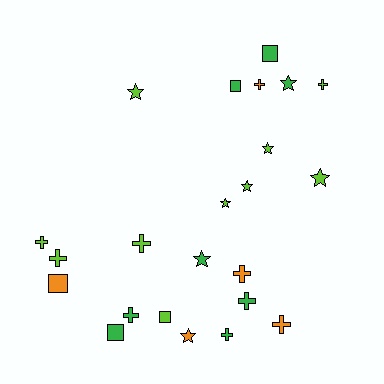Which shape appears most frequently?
Cross, with 10 objects.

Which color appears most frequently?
Lime, with 10 objects.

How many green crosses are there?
There are 3 green crosses.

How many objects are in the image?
There are 23 objects.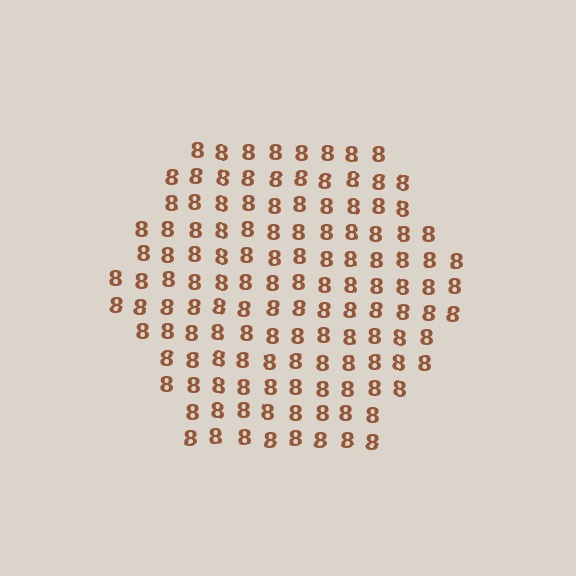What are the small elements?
The small elements are digit 8's.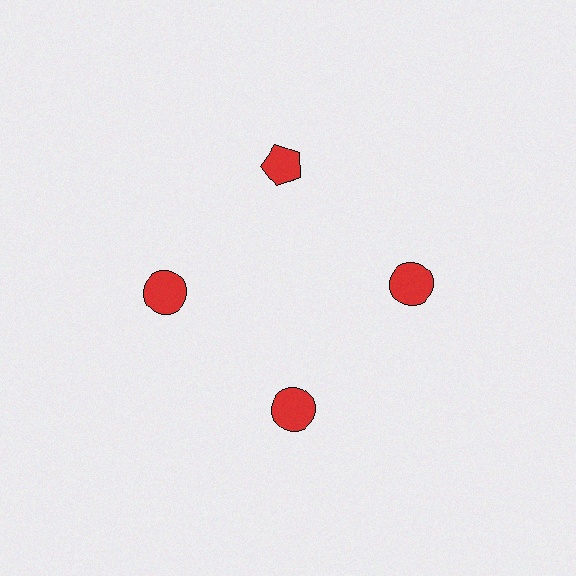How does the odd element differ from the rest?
It has a different shape: pentagon instead of circle.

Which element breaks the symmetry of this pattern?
The red pentagon at roughly the 12 o'clock position breaks the symmetry. All other shapes are red circles.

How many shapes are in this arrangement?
There are 4 shapes arranged in a ring pattern.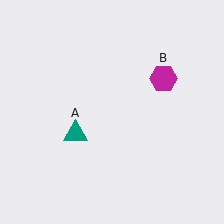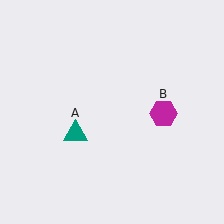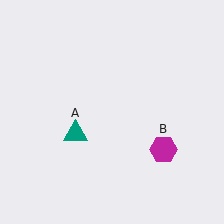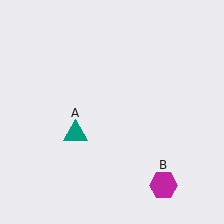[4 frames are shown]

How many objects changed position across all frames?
1 object changed position: magenta hexagon (object B).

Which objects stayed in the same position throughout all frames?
Teal triangle (object A) remained stationary.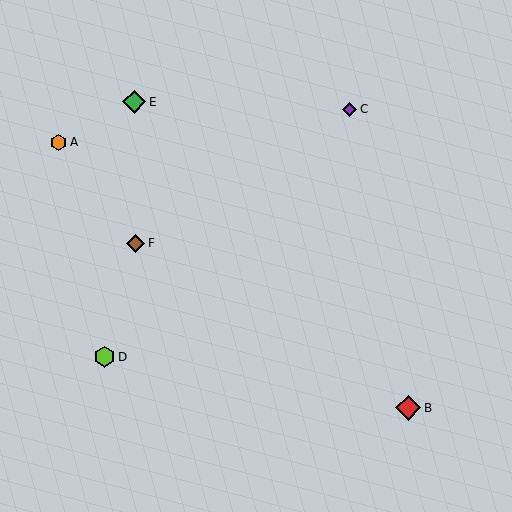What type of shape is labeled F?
Shape F is a brown diamond.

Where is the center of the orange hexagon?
The center of the orange hexagon is at (59, 142).